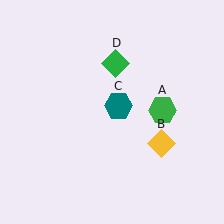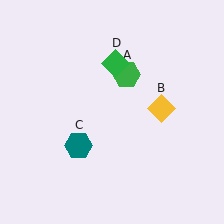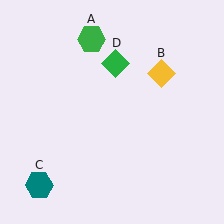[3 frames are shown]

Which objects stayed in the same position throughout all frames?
Green diamond (object D) remained stationary.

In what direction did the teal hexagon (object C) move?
The teal hexagon (object C) moved down and to the left.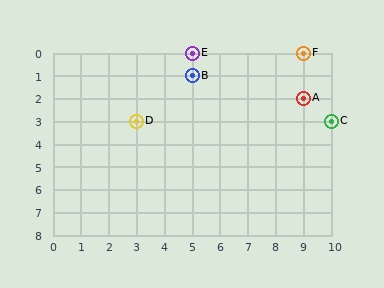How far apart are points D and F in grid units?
Points D and F are 6 columns and 3 rows apart (about 6.7 grid units diagonally).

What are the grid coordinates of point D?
Point D is at grid coordinates (3, 3).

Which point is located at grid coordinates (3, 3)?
Point D is at (3, 3).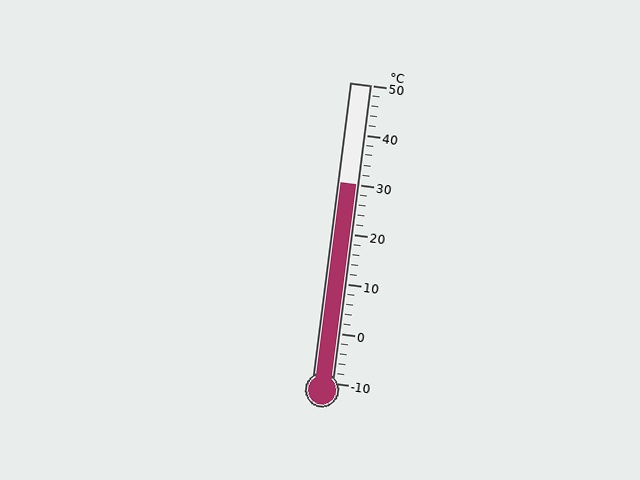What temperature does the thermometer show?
The thermometer shows approximately 30°C.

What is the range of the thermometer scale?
The thermometer scale ranges from -10°C to 50°C.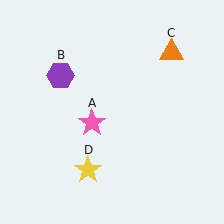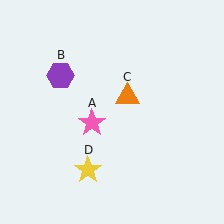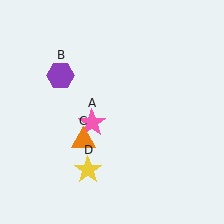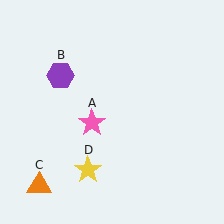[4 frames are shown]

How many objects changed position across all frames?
1 object changed position: orange triangle (object C).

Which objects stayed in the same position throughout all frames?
Pink star (object A) and purple hexagon (object B) and yellow star (object D) remained stationary.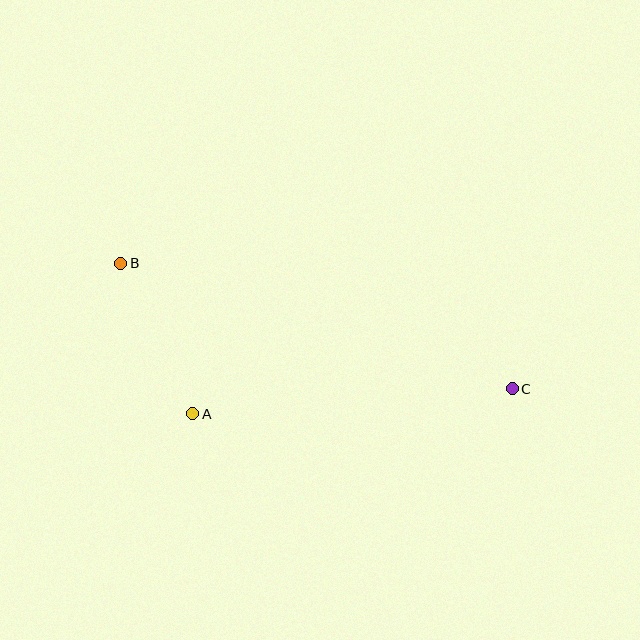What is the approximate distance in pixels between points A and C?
The distance between A and C is approximately 320 pixels.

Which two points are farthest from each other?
Points B and C are farthest from each other.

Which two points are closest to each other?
Points A and B are closest to each other.